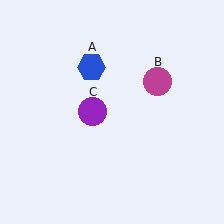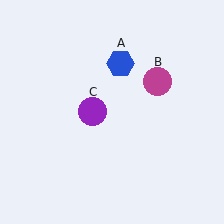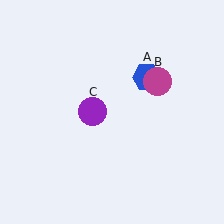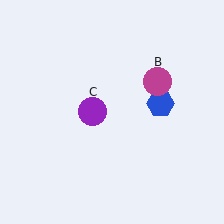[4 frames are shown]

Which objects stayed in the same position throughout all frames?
Magenta circle (object B) and purple circle (object C) remained stationary.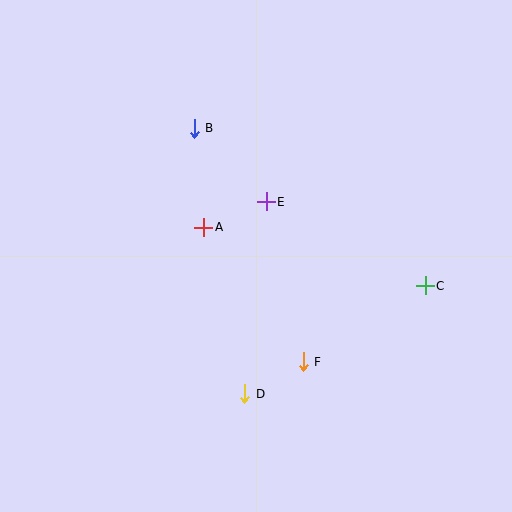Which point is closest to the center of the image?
Point E at (266, 202) is closest to the center.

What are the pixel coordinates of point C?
Point C is at (425, 286).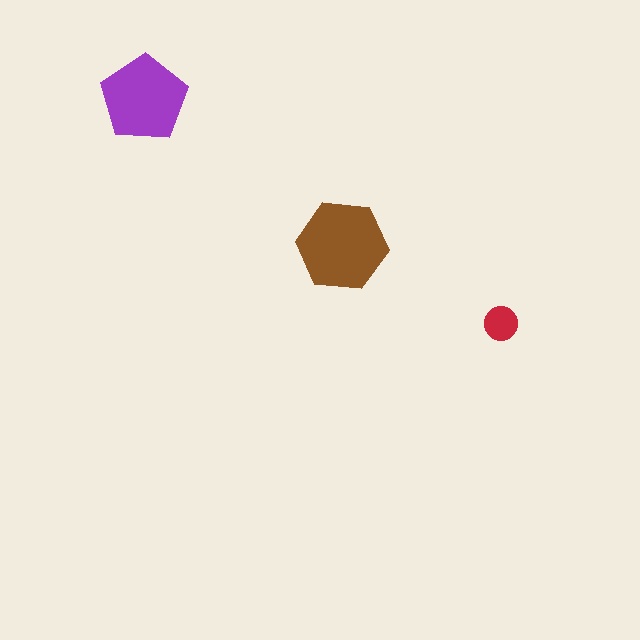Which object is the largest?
The brown hexagon.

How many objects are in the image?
There are 3 objects in the image.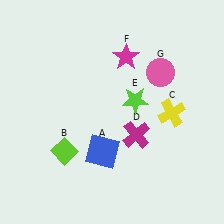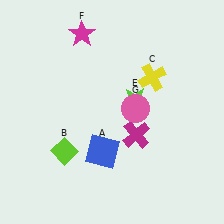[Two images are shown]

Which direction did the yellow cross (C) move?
The yellow cross (C) moved up.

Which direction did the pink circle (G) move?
The pink circle (G) moved down.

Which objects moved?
The objects that moved are: the yellow cross (C), the magenta star (F), the pink circle (G).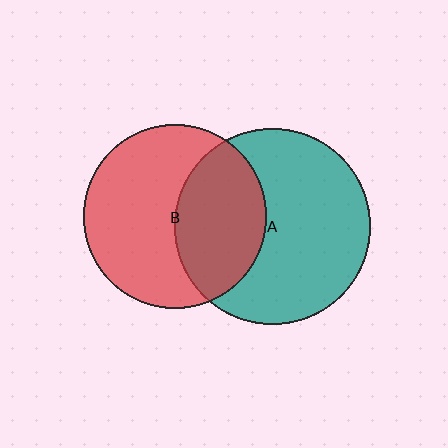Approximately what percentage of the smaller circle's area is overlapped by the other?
Approximately 40%.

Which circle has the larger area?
Circle A (teal).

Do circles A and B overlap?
Yes.